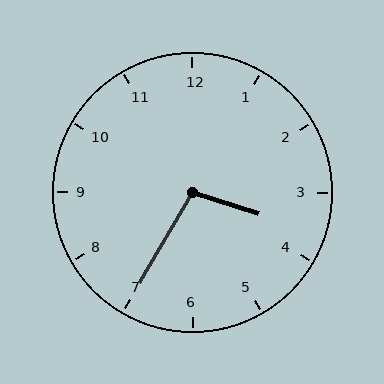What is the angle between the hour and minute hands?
Approximately 102 degrees.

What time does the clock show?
3:35.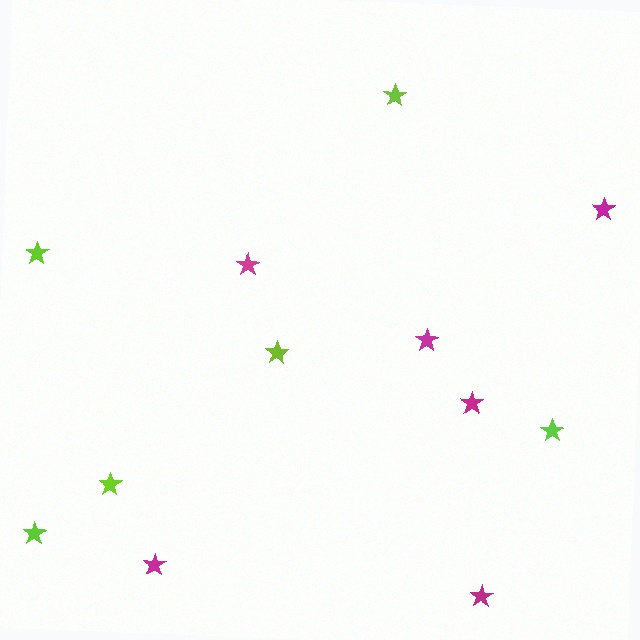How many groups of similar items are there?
There are 2 groups: one group of lime stars (6) and one group of magenta stars (6).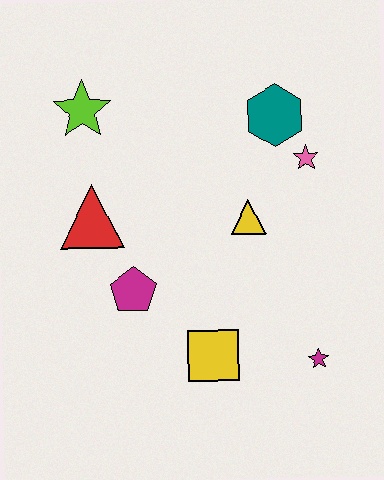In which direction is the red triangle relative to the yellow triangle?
The red triangle is to the left of the yellow triangle.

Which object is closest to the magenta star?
The yellow square is closest to the magenta star.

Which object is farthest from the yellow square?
The lime star is farthest from the yellow square.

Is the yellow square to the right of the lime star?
Yes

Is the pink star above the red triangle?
Yes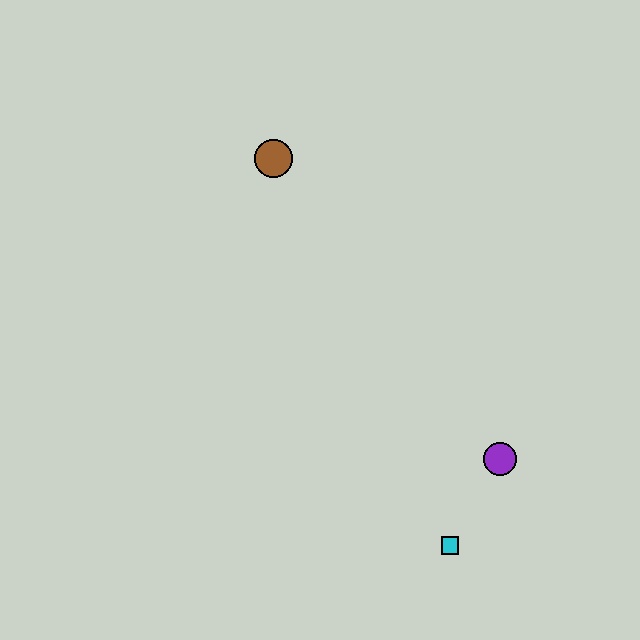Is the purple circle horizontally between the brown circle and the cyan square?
No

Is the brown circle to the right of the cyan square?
No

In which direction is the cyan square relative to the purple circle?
The cyan square is below the purple circle.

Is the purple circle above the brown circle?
No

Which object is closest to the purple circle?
The cyan square is closest to the purple circle.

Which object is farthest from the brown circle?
The cyan square is farthest from the brown circle.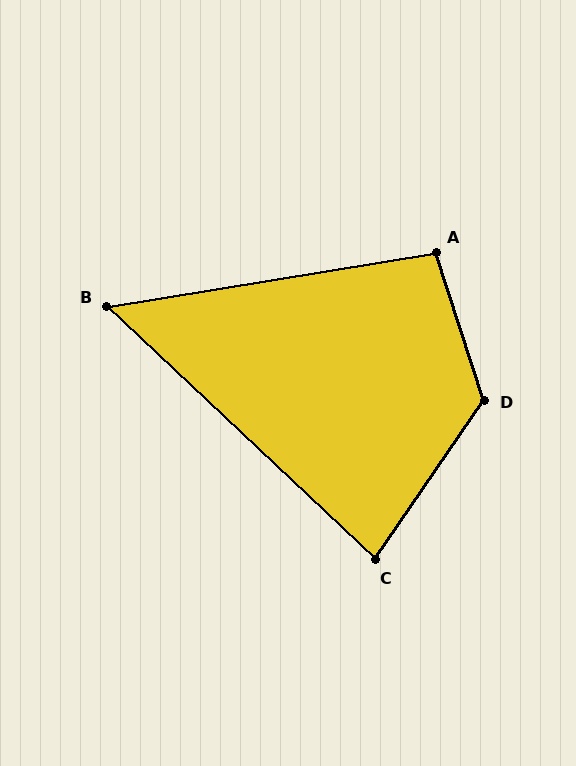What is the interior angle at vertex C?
Approximately 81 degrees (acute).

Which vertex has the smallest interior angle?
B, at approximately 52 degrees.